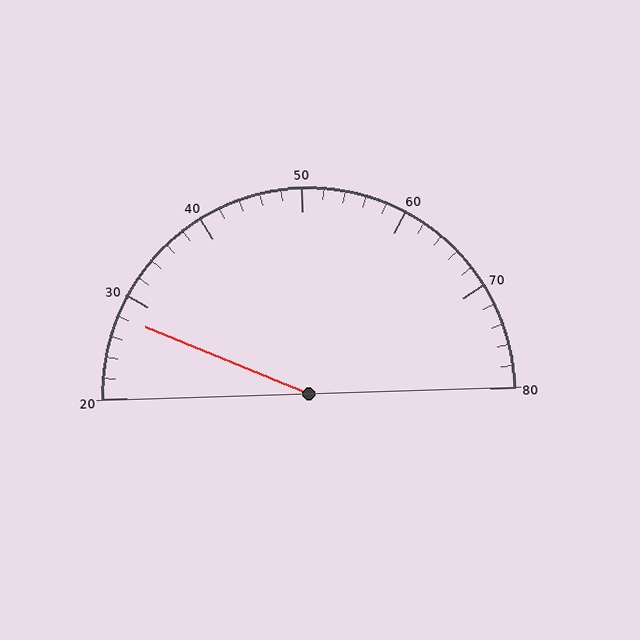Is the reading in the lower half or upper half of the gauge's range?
The reading is in the lower half of the range (20 to 80).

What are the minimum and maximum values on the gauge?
The gauge ranges from 20 to 80.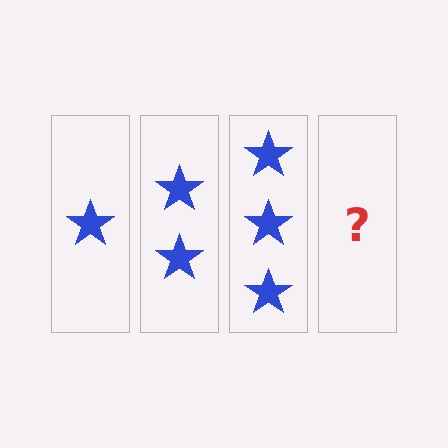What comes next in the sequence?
The next element should be 4 stars.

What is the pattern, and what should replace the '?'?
The pattern is that each step adds one more star. The '?' should be 4 stars.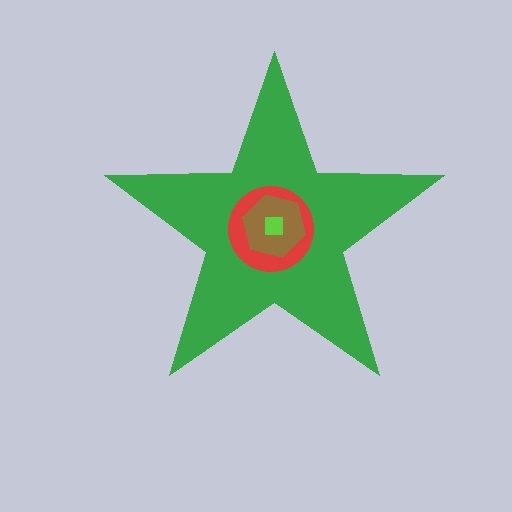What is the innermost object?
The lime square.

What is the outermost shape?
The green star.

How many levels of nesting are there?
4.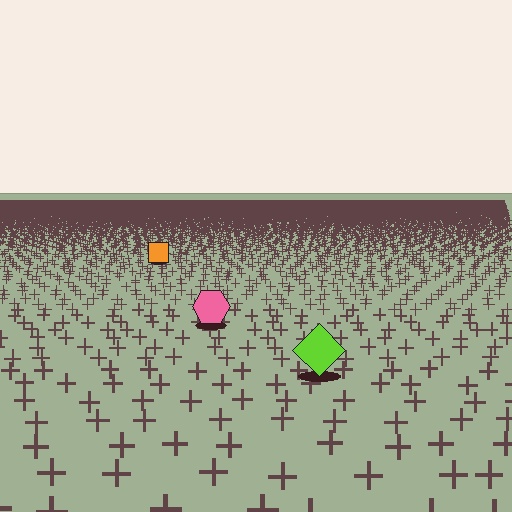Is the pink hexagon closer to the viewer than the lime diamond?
No. The lime diamond is closer — you can tell from the texture gradient: the ground texture is coarser near it.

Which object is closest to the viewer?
The lime diamond is closest. The texture marks near it are larger and more spread out.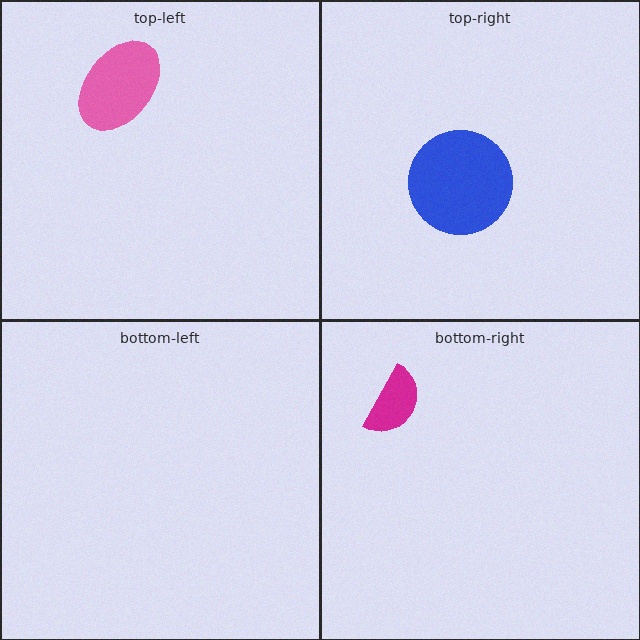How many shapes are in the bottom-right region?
1.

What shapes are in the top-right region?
The blue circle.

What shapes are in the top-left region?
The pink ellipse.